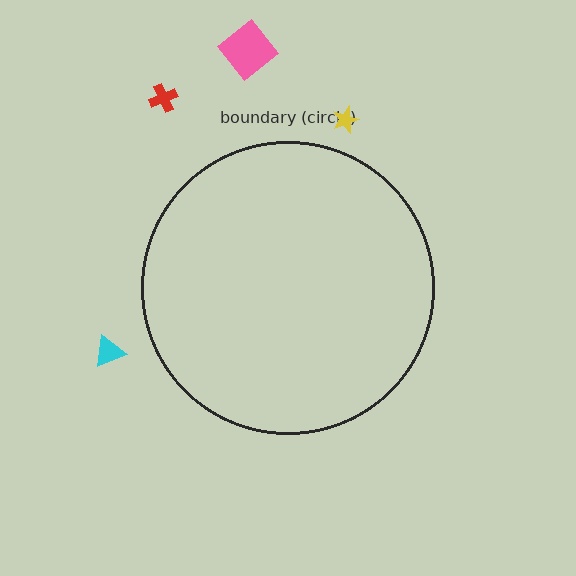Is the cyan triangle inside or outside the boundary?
Outside.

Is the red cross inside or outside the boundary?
Outside.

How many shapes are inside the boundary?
0 inside, 4 outside.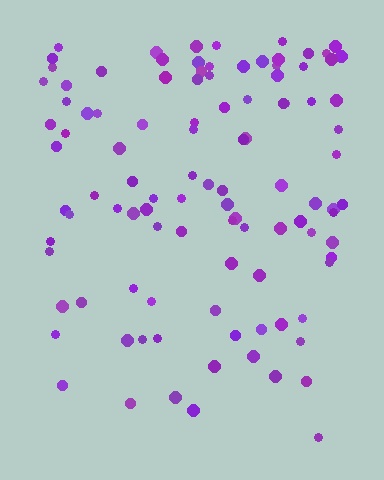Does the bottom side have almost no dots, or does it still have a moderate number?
Still a moderate number, just noticeably fewer than the top.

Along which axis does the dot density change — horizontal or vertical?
Vertical.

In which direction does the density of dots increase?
From bottom to top, with the top side densest.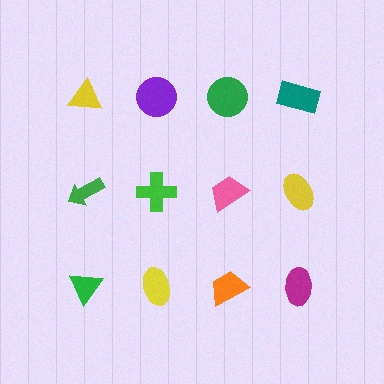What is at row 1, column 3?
A green circle.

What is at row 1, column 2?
A purple circle.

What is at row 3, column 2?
A yellow ellipse.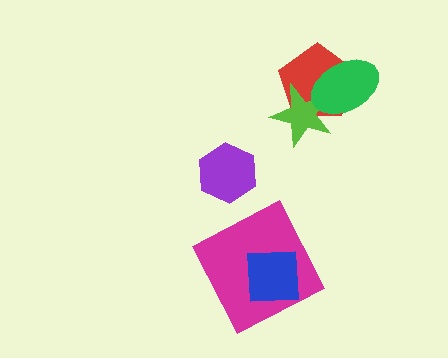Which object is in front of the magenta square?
The blue square is in front of the magenta square.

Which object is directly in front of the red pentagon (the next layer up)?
The lime star is directly in front of the red pentagon.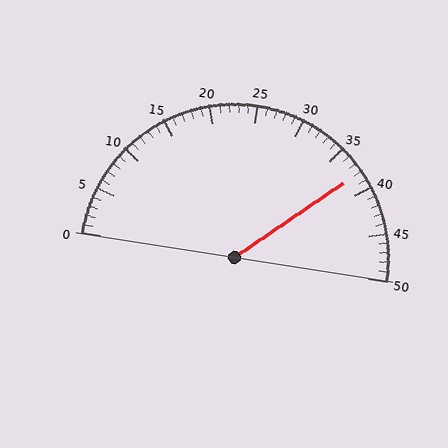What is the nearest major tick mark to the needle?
The nearest major tick mark is 40.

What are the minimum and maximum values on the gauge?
The gauge ranges from 0 to 50.